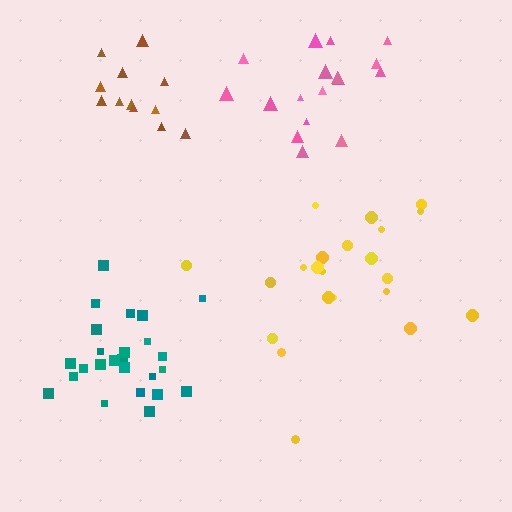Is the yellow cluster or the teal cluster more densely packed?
Teal.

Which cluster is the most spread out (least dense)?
Yellow.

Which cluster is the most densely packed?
Teal.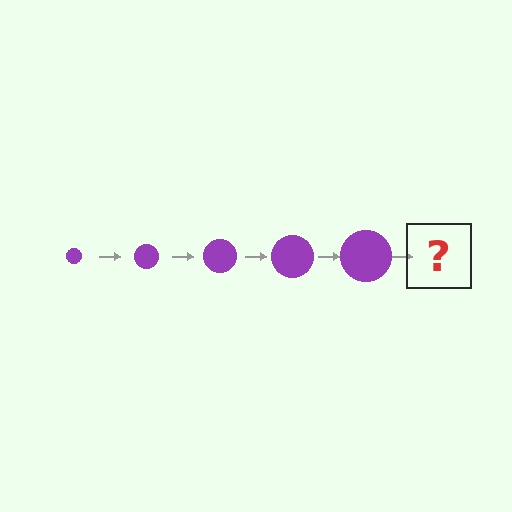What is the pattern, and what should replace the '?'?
The pattern is that the circle gets progressively larger each step. The '?' should be a purple circle, larger than the previous one.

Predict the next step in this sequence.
The next step is a purple circle, larger than the previous one.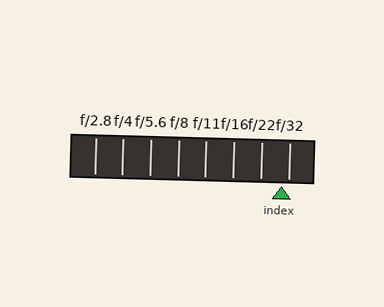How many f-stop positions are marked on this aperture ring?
There are 8 f-stop positions marked.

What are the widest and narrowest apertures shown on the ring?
The widest aperture shown is f/2.8 and the narrowest is f/32.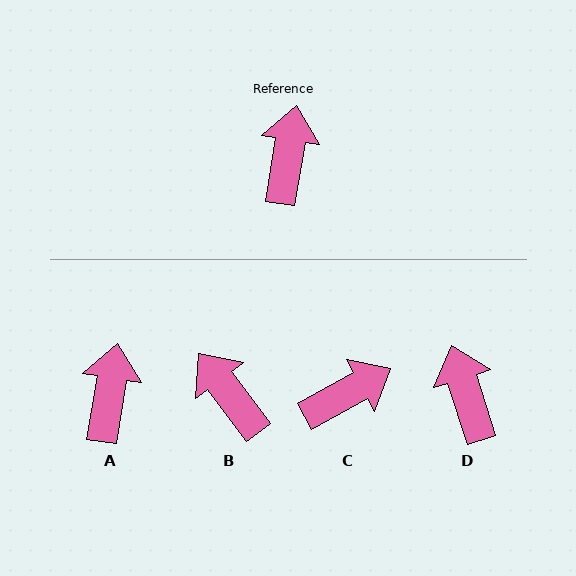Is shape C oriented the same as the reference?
No, it is off by about 52 degrees.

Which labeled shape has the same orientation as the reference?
A.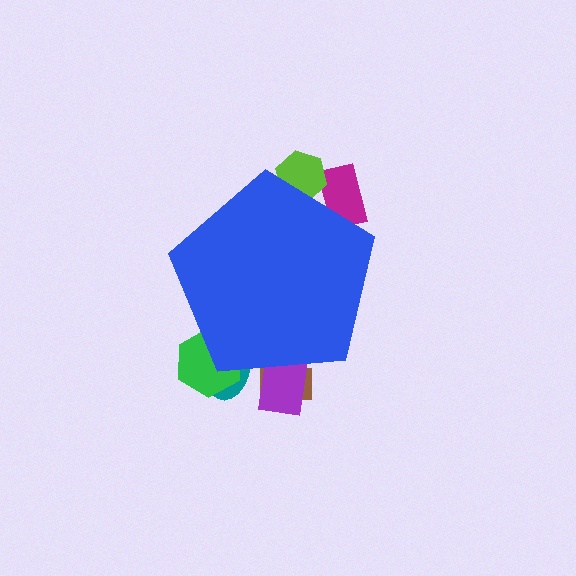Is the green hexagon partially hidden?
Yes, the green hexagon is partially hidden behind the blue pentagon.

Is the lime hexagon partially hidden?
Yes, the lime hexagon is partially hidden behind the blue pentagon.